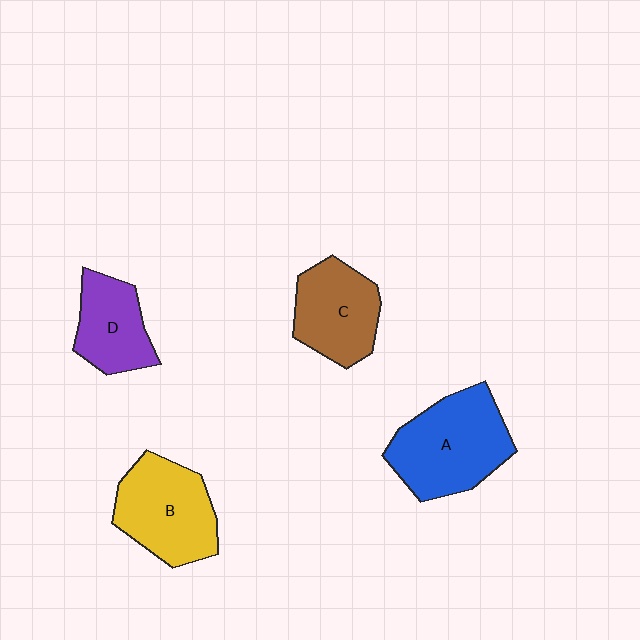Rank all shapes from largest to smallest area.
From largest to smallest: A (blue), B (yellow), C (brown), D (purple).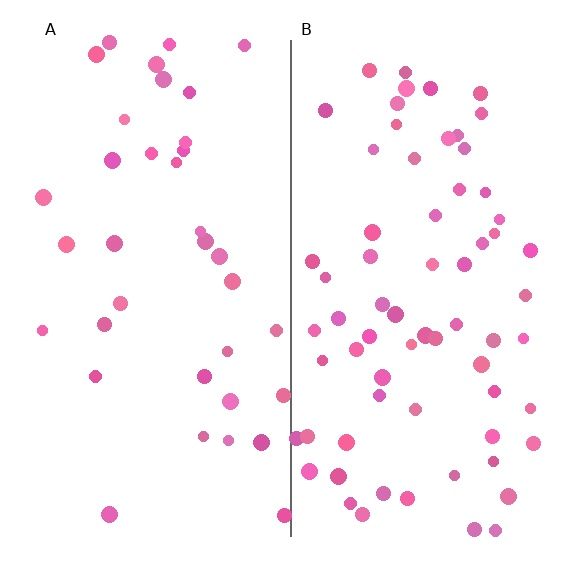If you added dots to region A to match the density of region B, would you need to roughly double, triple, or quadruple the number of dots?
Approximately double.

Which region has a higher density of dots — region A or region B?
B (the right).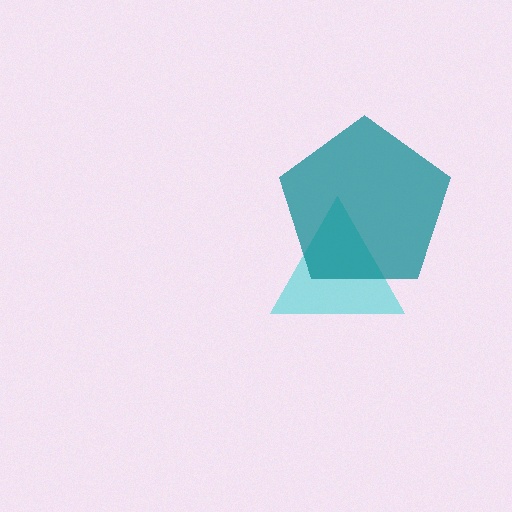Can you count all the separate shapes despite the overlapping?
Yes, there are 2 separate shapes.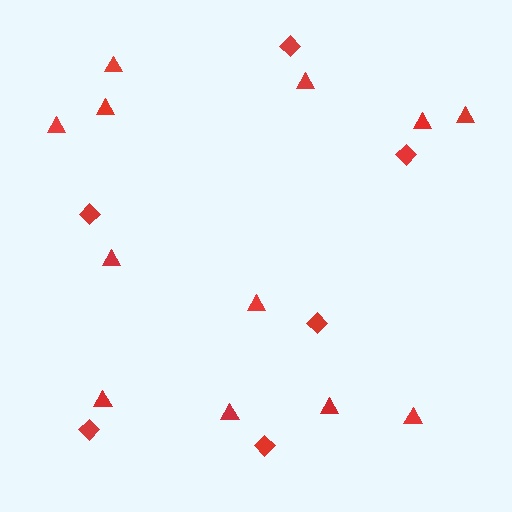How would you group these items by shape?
There are 2 groups: one group of diamonds (6) and one group of triangles (12).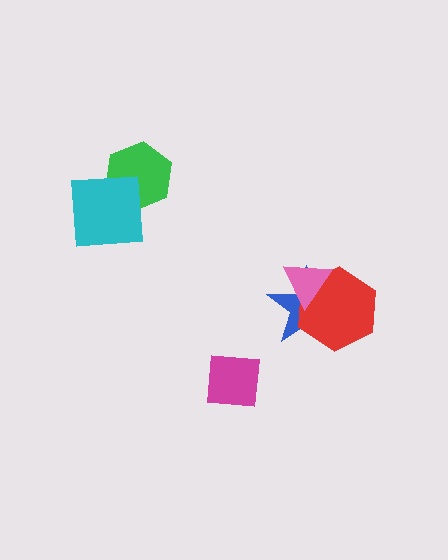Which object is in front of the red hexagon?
The pink triangle is in front of the red hexagon.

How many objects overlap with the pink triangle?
2 objects overlap with the pink triangle.